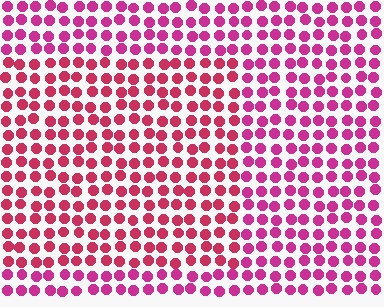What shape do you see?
I see a rectangle.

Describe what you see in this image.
The image is filled with small magenta elements in a uniform arrangement. A rectangle-shaped region is visible where the elements are tinted to a slightly different hue, forming a subtle color boundary.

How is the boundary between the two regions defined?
The boundary is defined purely by a slight shift in hue (about 22 degrees). Spacing, size, and orientation are identical on both sides.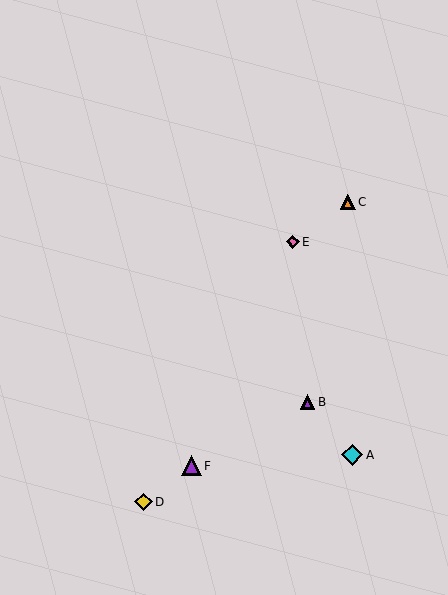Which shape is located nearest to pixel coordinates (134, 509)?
The yellow diamond (labeled D) at (144, 502) is nearest to that location.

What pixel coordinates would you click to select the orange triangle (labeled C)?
Click at (348, 202) to select the orange triangle C.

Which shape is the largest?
The cyan diamond (labeled A) is the largest.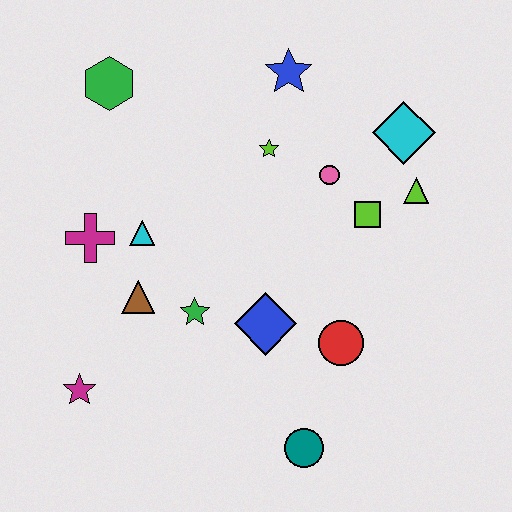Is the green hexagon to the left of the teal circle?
Yes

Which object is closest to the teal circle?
The red circle is closest to the teal circle.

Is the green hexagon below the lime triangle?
No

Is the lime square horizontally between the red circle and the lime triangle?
Yes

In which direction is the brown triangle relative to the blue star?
The brown triangle is below the blue star.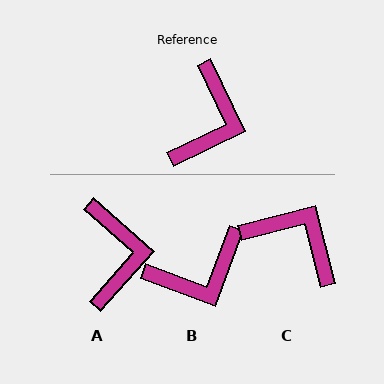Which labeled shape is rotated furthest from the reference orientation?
C, about 79 degrees away.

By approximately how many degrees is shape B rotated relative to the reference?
Approximately 46 degrees clockwise.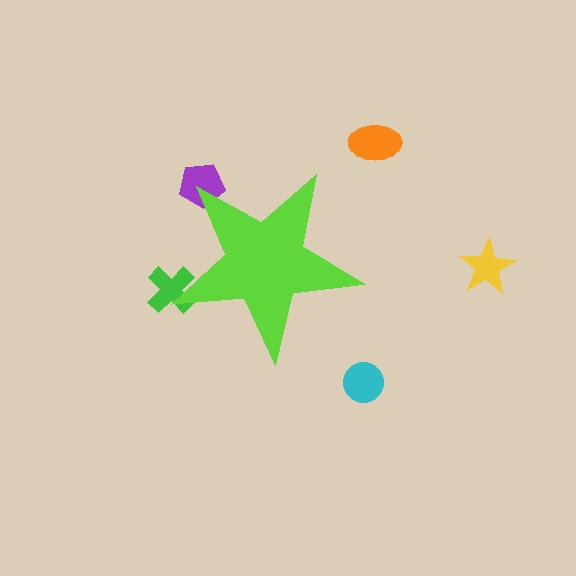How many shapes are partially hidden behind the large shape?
2 shapes are partially hidden.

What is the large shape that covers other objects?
A lime star.